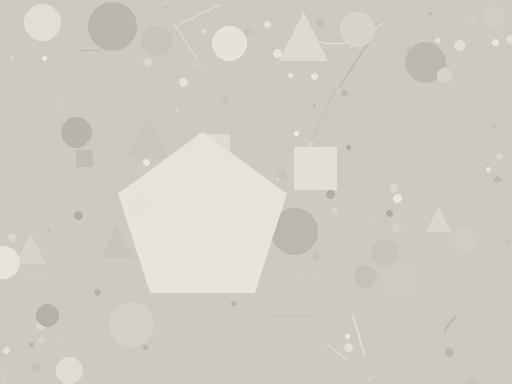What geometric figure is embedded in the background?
A pentagon is embedded in the background.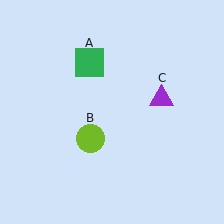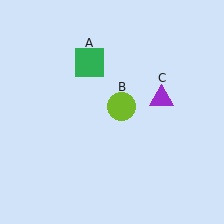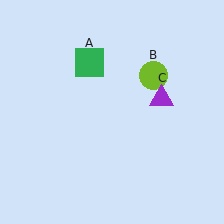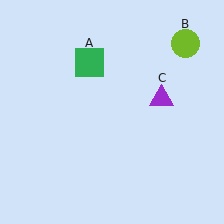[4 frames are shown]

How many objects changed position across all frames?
1 object changed position: lime circle (object B).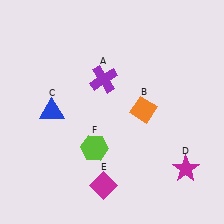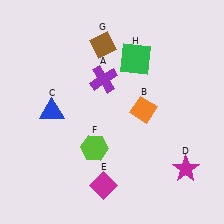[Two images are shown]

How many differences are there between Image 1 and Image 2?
There are 2 differences between the two images.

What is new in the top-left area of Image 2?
A brown diamond (G) was added in the top-left area of Image 2.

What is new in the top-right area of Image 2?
A green square (H) was added in the top-right area of Image 2.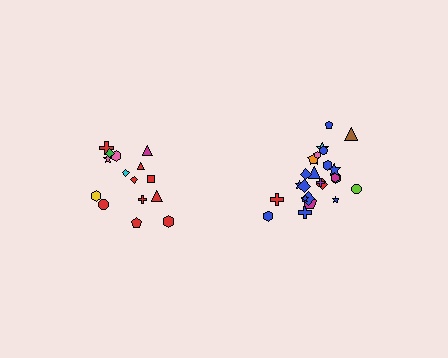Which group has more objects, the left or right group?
The right group.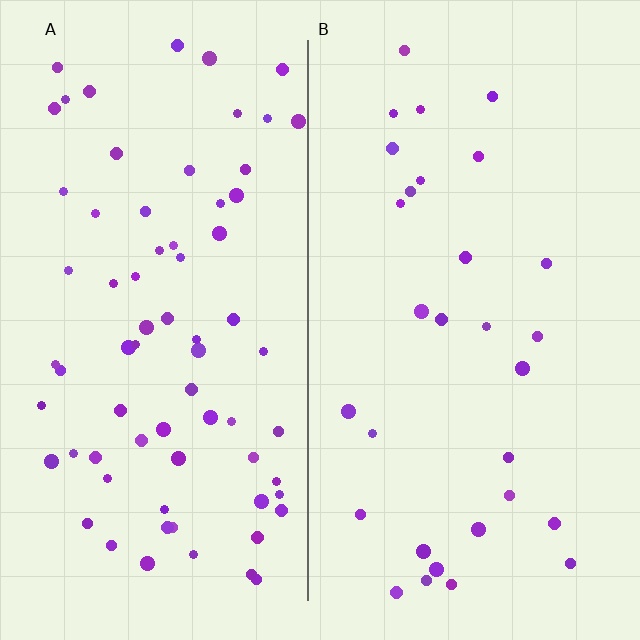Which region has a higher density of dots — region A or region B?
A (the left).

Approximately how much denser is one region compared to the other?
Approximately 2.4× — region A over region B.